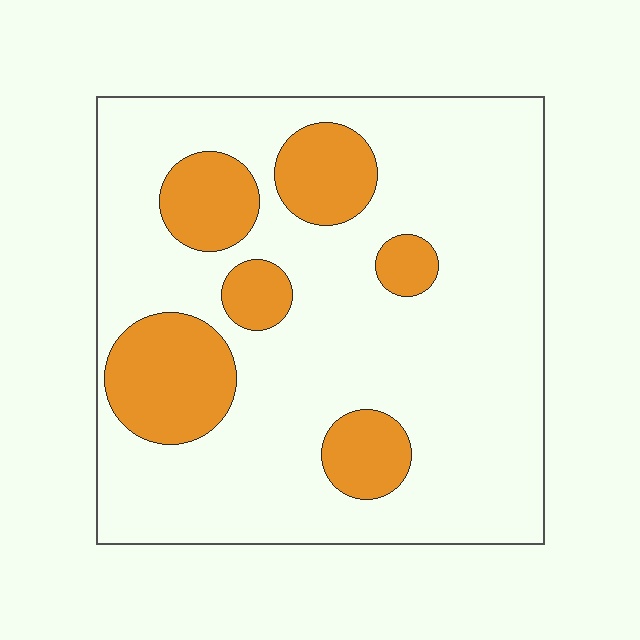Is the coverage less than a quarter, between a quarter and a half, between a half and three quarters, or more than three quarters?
Less than a quarter.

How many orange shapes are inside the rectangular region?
6.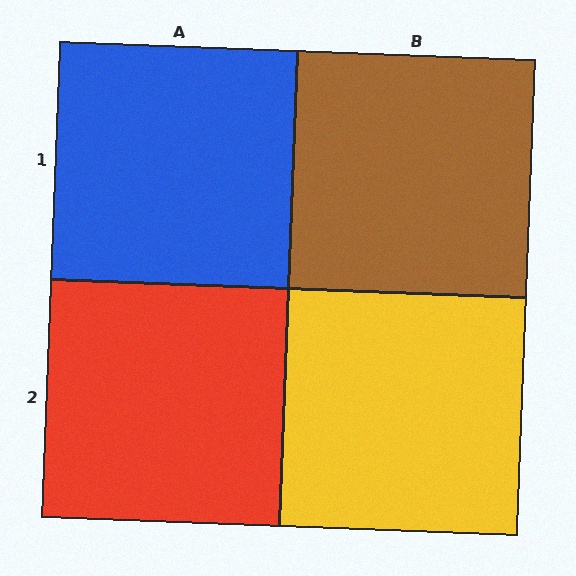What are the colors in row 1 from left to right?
Blue, brown.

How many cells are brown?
1 cell is brown.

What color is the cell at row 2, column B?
Yellow.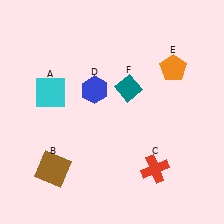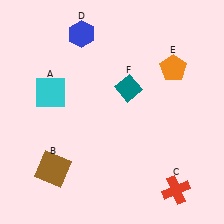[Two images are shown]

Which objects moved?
The objects that moved are: the red cross (C), the blue hexagon (D).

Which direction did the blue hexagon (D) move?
The blue hexagon (D) moved up.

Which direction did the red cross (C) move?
The red cross (C) moved right.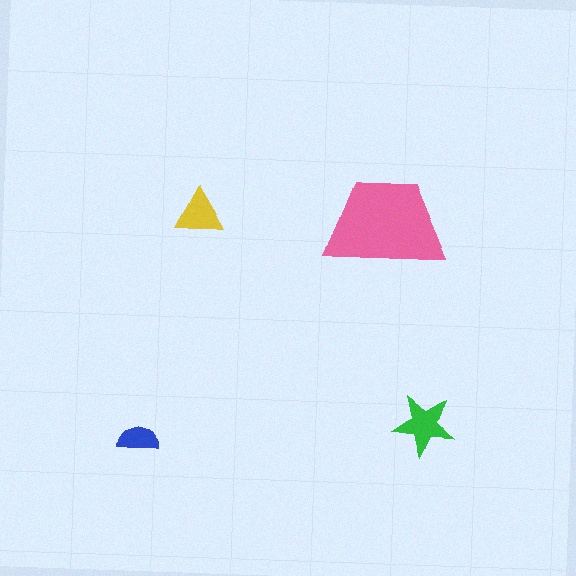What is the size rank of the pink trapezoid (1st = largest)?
1st.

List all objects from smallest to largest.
The blue semicircle, the yellow triangle, the green star, the pink trapezoid.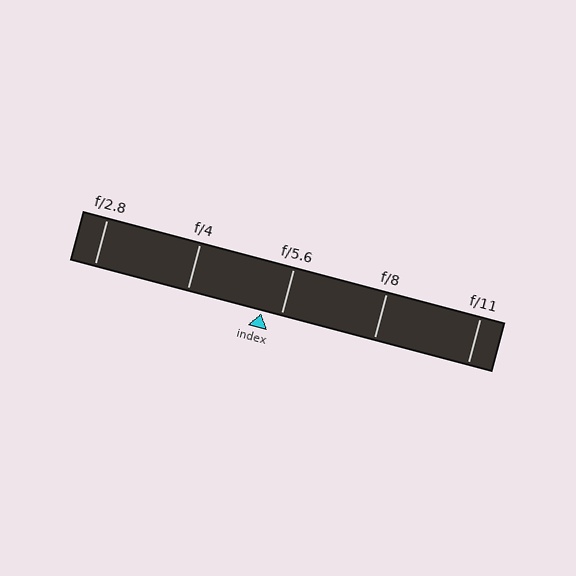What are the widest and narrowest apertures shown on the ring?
The widest aperture shown is f/2.8 and the narrowest is f/11.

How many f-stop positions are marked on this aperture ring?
There are 5 f-stop positions marked.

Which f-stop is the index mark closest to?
The index mark is closest to f/5.6.